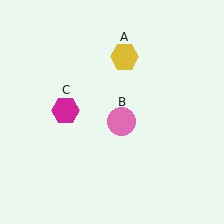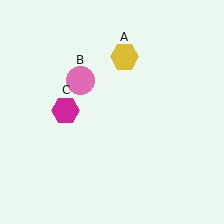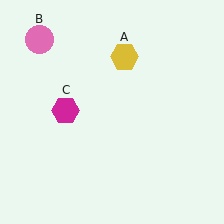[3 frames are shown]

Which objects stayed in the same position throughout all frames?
Yellow hexagon (object A) and magenta hexagon (object C) remained stationary.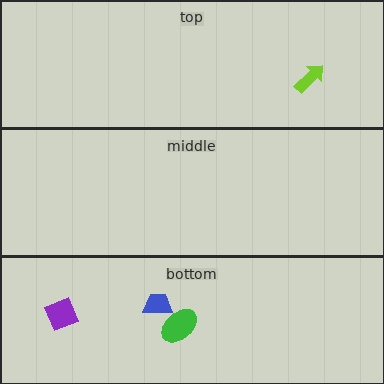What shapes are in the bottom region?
The blue trapezoid, the green ellipse, the purple square.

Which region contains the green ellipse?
The bottom region.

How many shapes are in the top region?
1.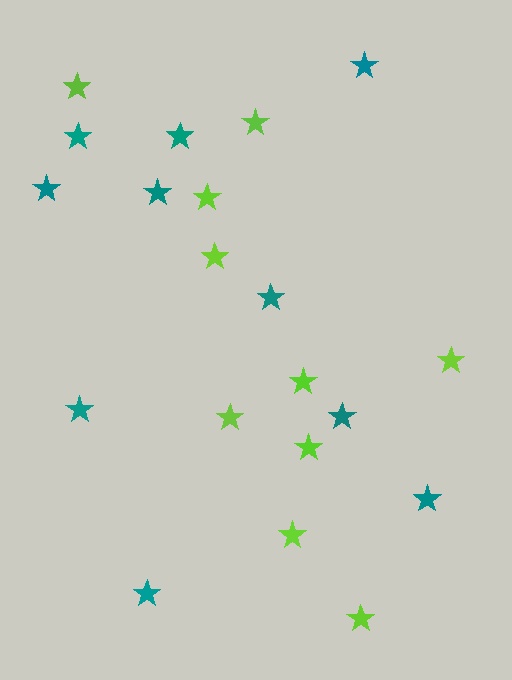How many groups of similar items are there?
There are 2 groups: one group of teal stars (10) and one group of lime stars (10).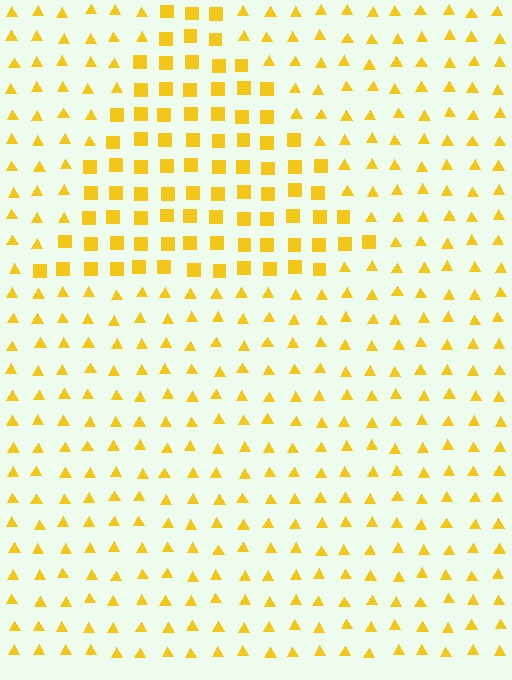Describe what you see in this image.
The image is filled with small yellow elements arranged in a uniform grid. A triangle-shaped region contains squares, while the surrounding area contains triangles. The boundary is defined purely by the change in element shape.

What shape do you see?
I see a triangle.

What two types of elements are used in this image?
The image uses squares inside the triangle region and triangles outside it.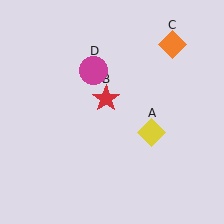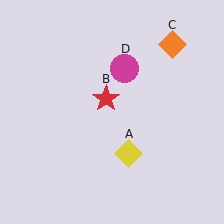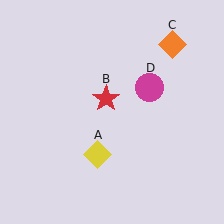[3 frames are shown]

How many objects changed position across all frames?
2 objects changed position: yellow diamond (object A), magenta circle (object D).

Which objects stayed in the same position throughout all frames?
Red star (object B) and orange diamond (object C) remained stationary.